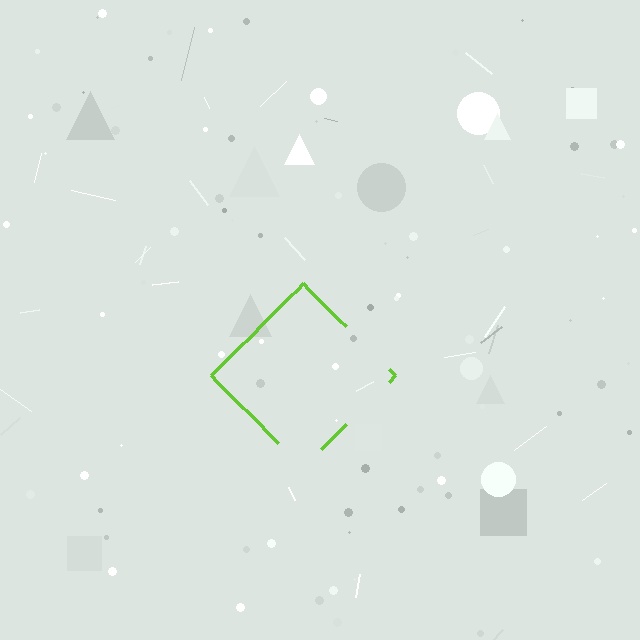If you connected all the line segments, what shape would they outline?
They would outline a diamond.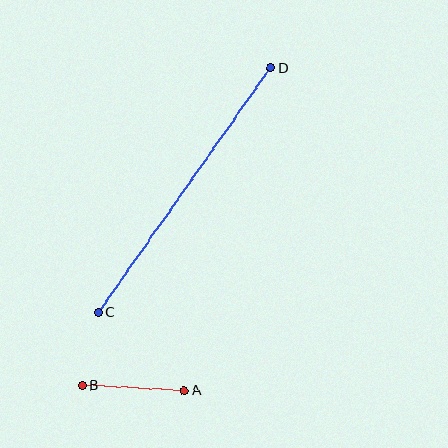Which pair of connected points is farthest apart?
Points C and D are farthest apart.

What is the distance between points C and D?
The distance is approximately 299 pixels.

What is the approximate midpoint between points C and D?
The midpoint is at approximately (185, 190) pixels.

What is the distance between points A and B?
The distance is approximately 102 pixels.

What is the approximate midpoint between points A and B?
The midpoint is at approximately (133, 388) pixels.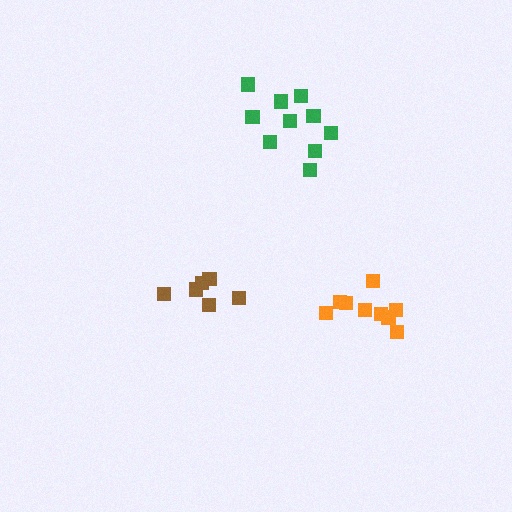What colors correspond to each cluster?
The clusters are colored: brown, orange, green.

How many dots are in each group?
Group 1: 6 dots, Group 2: 9 dots, Group 3: 10 dots (25 total).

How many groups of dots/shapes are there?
There are 3 groups.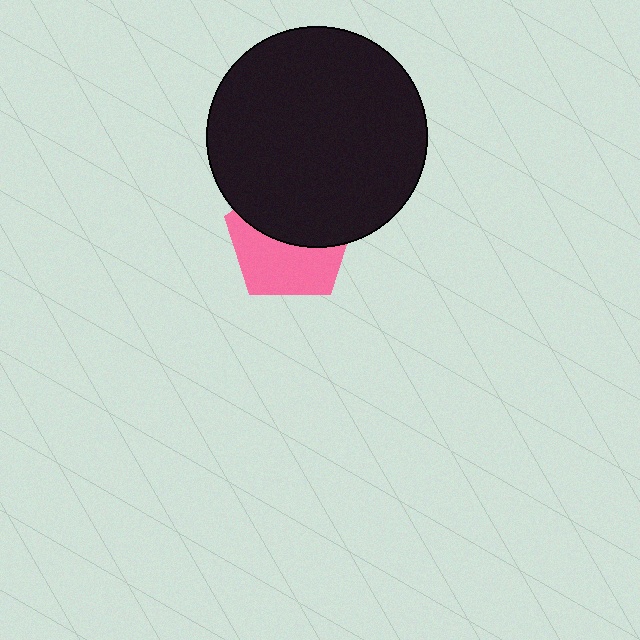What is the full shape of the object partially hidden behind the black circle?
The partially hidden object is a pink pentagon.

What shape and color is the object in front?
The object in front is a black circle.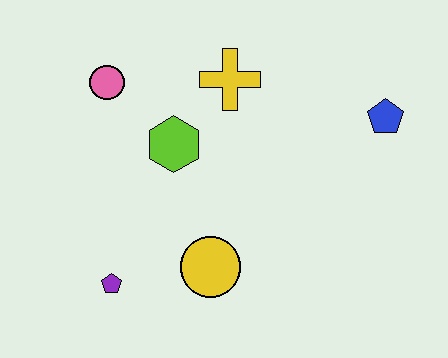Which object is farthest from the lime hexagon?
The blue pentagon is farthest from the lime hexagon.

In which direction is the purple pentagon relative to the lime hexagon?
The purple pentagon is below the lime hexagon.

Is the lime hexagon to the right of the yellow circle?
No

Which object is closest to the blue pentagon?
The yellow cross is closest to the blue pentagon.